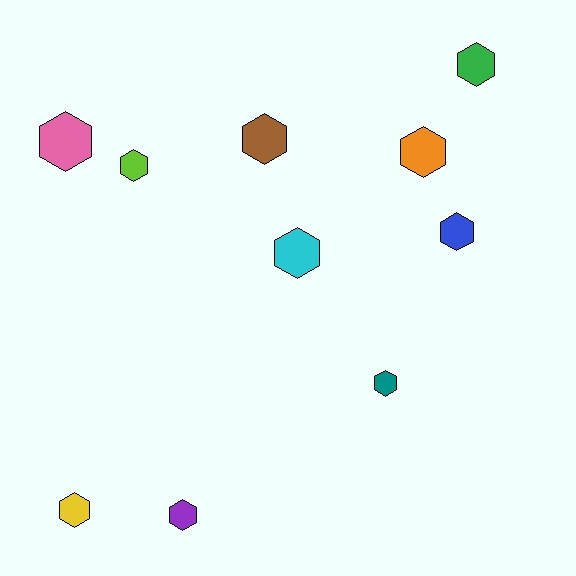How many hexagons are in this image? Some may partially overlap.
There are 10 hexagons.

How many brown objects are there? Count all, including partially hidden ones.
There is 1 brown object.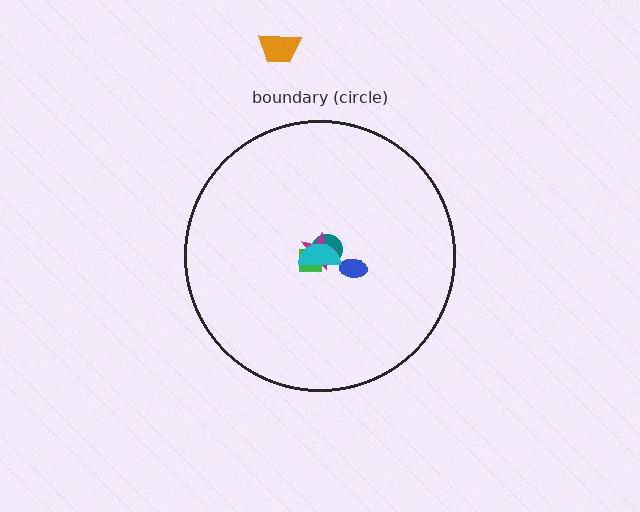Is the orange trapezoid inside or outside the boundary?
Outside.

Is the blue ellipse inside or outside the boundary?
Inside.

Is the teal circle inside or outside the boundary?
Inside.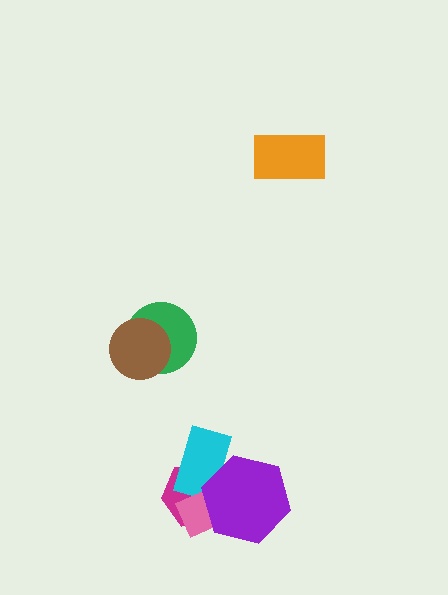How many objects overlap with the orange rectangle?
0 objects overlap with the orange rectangle.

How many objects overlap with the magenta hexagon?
3 objects overlap with the magenta hexagon.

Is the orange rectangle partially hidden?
No, no other shape covers it.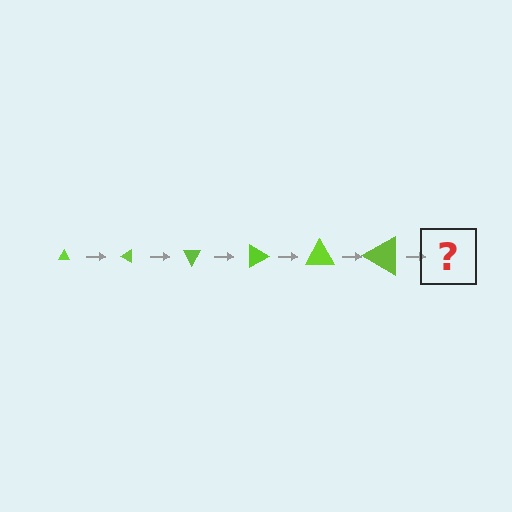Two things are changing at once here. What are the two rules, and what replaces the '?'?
The two rules are that the triangle grows larger each step and it rotates 30 degrees each step. The '?' should be a triangle, larger than the previous one and rotated 180 degrees from the start.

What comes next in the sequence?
The next element should be a triangle, larger than the previous one and rotated 180 degrees from the start.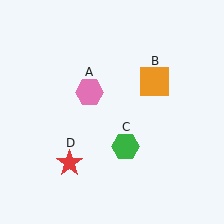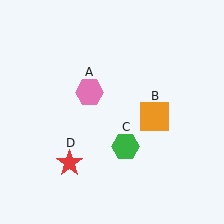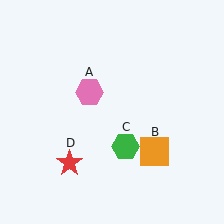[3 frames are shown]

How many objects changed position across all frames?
1 object changed position: orange square (object B).